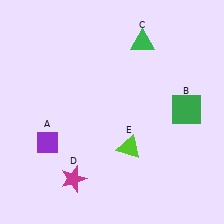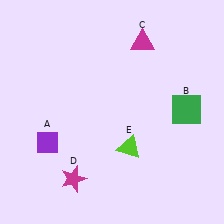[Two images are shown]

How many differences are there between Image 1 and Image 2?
There is 1 difference between the two images.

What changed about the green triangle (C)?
In Image 1, C is green. In Image 2, it changed to magenta.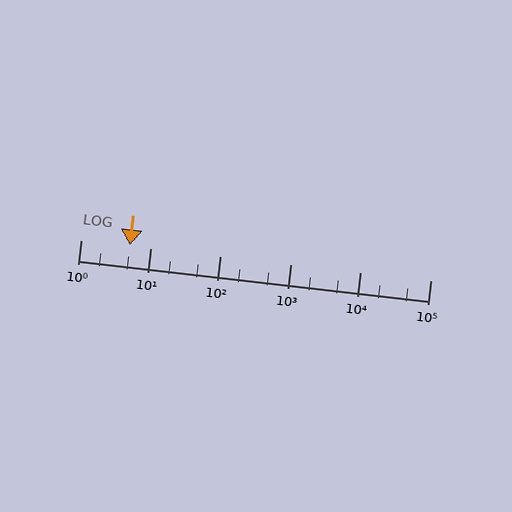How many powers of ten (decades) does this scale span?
The scale spans 5 decades, from 1 to 100000.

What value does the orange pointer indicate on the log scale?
The pointer indicates approximately 5.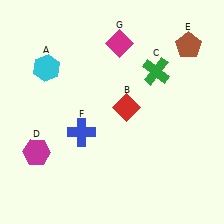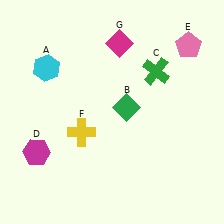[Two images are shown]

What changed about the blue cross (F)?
In Image 1, F is blue. In Image 2, it changed to yellow.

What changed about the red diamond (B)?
In Image 1, B is red. In Image 2, it changed to green.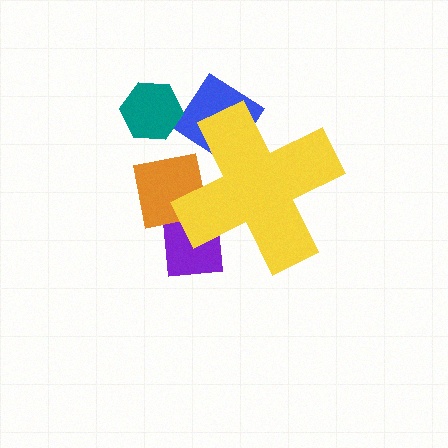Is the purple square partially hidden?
Yes, the purple square is partially hidden behind the yellow cross.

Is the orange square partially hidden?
Yes, the orange square is partially hidden behind the yellow cross.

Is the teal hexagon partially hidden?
No, the teal hexagon is fully visible.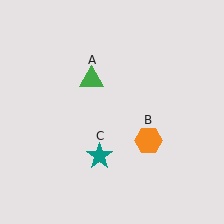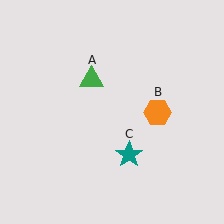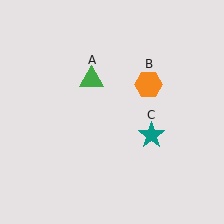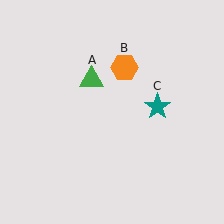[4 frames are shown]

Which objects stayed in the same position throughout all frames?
Green triangle (object A) remained stationary.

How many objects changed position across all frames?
2 objects changed position: orange hexagon (object B), teal star (object C).